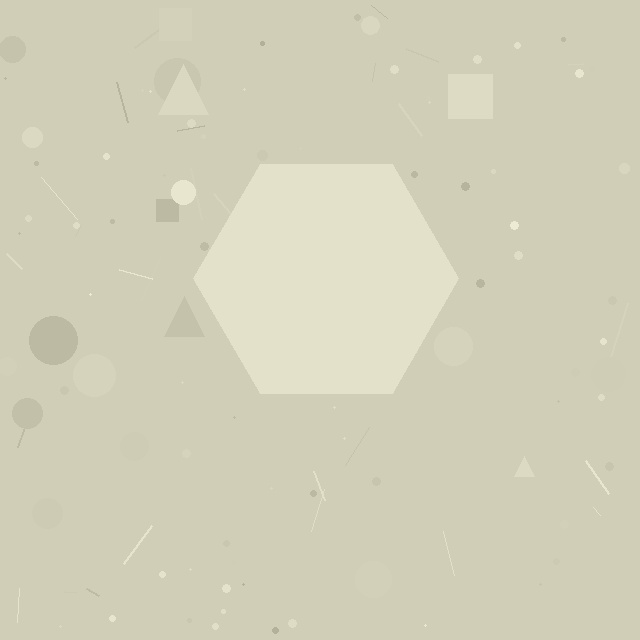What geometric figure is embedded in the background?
A hexagon is embedded in the background.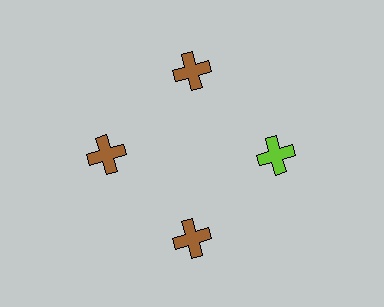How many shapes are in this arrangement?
There are 4 shapes arranged in a ring pattern.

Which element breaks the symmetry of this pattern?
The lime cross at roughly the 3 o'clock position breaks the symmetry. All other shapes are brown crosses.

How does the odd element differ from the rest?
It has a different color: lime instead of brown.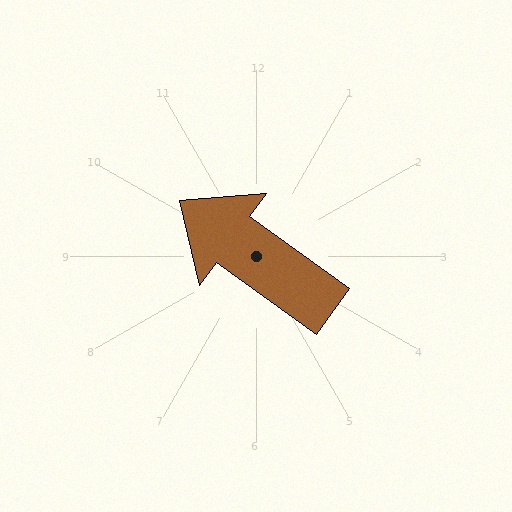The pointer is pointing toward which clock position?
Roughly 10 o'clock.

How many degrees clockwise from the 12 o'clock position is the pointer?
Approximately 306 degrees.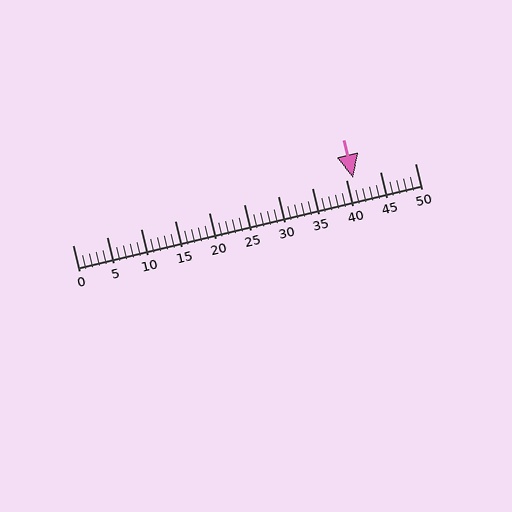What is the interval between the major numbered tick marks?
The major tick marks are spaced 5 units apart.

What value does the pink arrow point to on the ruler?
The pink arrow points to approximately 41.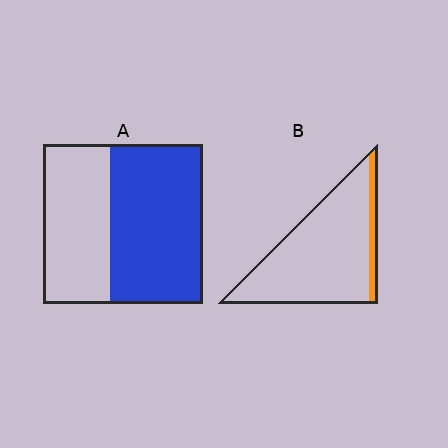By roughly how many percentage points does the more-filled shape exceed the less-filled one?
By roughly 45 percentage points (A over B).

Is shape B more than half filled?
No.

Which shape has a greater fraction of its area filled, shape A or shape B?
Shape A.